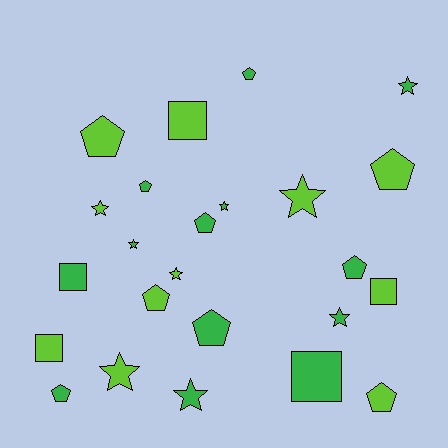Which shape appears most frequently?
Pentagon, with 10 objects.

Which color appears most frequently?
Green, with 13 objects.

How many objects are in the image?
There are 24 objects.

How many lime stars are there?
There are 4 lime stars.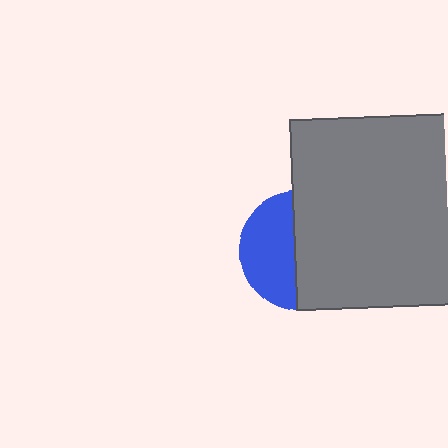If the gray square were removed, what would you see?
You would see the complete blue circle.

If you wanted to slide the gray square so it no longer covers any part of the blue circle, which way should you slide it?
Slide it right — that is the most direct way to separate the two shapes.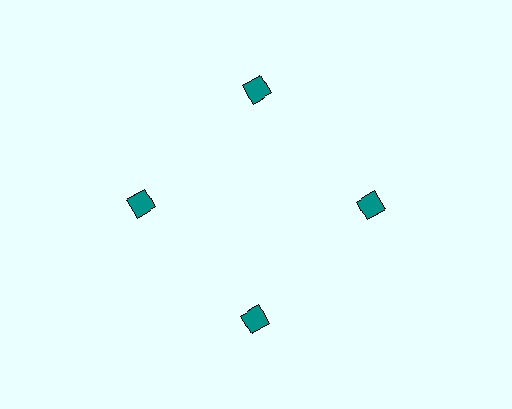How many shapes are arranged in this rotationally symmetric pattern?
There are 4 shapes, arranged in 4 groups of 1.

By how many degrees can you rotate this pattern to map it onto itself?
The pattern maps onto itself every 90 degrees of rotation.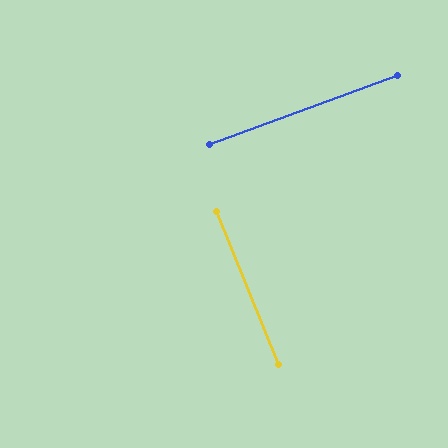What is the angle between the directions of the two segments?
Approximately 88 degrees.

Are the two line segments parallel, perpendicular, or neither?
Perpendicular — they meet at approximately 88°.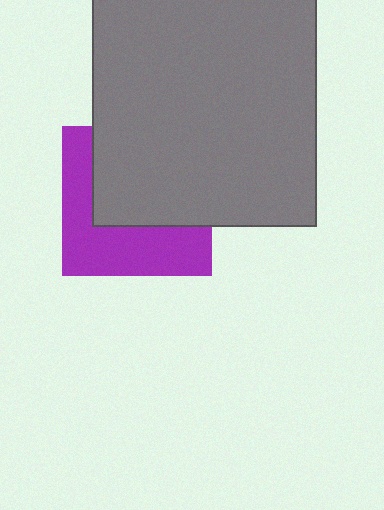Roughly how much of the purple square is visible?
About half of it is visible (roughly 46%).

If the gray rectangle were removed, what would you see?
You would see the complete purple square.